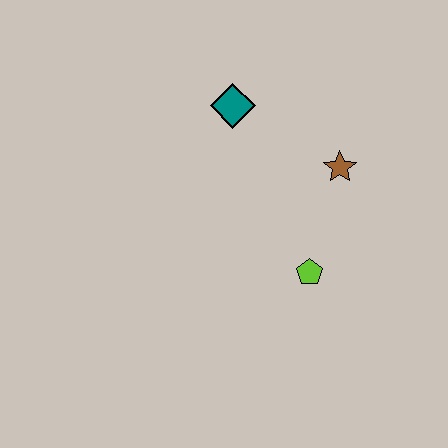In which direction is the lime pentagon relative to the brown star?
The lime pentagon is below the brown star.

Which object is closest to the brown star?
The lime pentagon is closest to the brown star.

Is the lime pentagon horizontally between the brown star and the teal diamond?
Yes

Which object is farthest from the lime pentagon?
The teal diamond is farthest from the lime pentagon.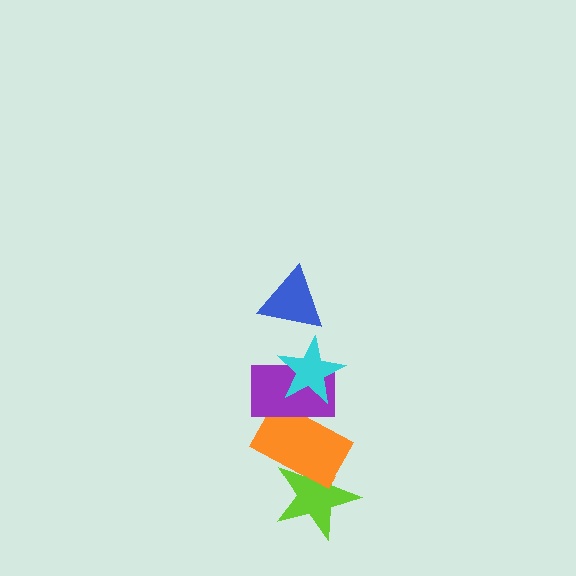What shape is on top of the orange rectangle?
The purple rectangle is on top of the orange rectangle.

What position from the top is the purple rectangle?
The purple rectangle is 3rd from the top.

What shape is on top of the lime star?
The orange rectangle is on top of the lime star.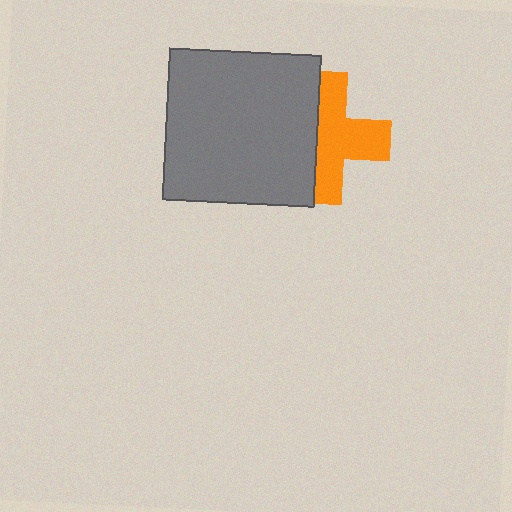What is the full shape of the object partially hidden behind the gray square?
The partially hidden object is an orange cross.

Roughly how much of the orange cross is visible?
About half of it is visible (roughly 60%).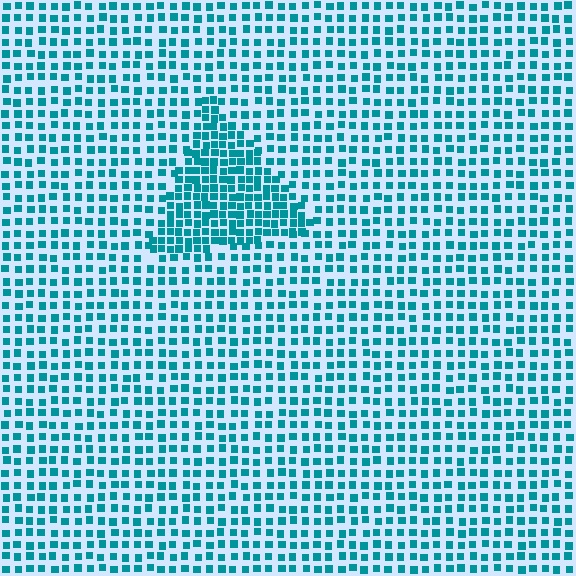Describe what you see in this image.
The image contains small teal elements arranged at two different densities. A triangle-shaped region is visible where the elements are more densely packed than the surrounding area.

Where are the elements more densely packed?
The elements are more densely packed inside the triangle boundary.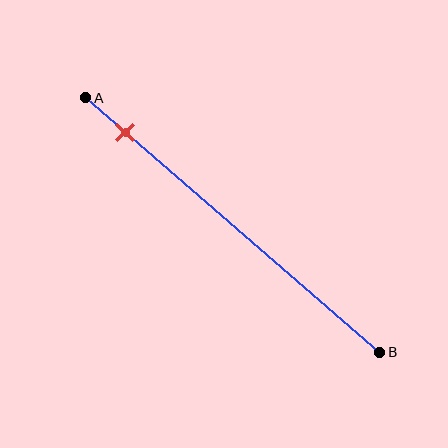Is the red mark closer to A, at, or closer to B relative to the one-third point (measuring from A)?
The red mark is closer to point A than the one-third point of segment AB.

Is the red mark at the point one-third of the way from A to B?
No, the mark is at about 15% from A, not at the 33% one-third point.